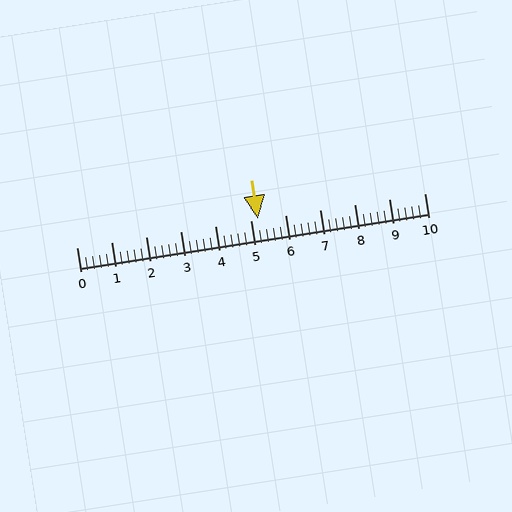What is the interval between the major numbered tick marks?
The major tick marks are spaced 1 units apart.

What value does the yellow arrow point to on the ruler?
The yellow arrow points to approximately 5.2.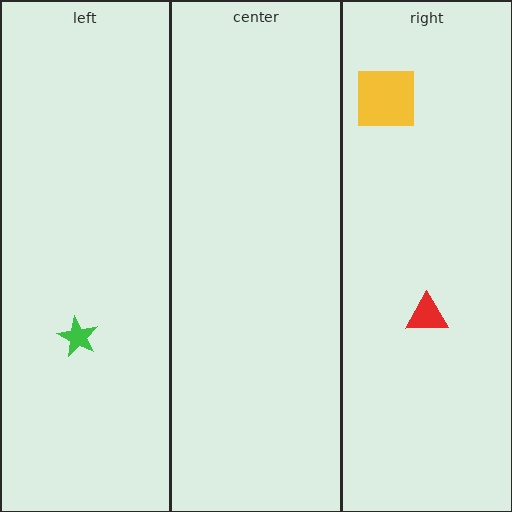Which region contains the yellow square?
The right region.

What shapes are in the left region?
The green star.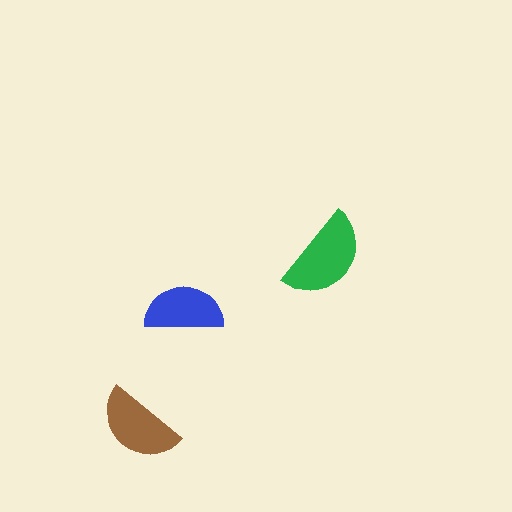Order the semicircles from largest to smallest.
the green one, the brown one, the blue one.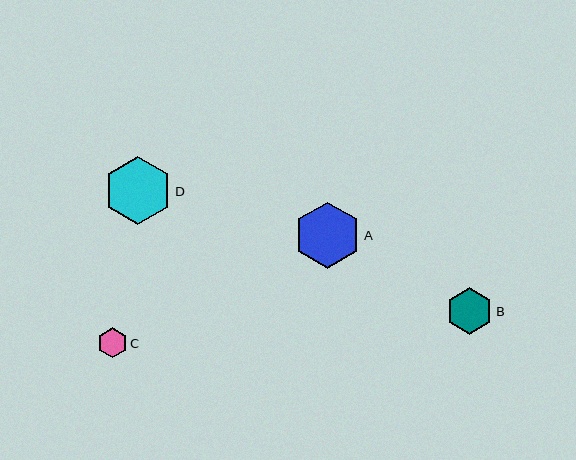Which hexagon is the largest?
Hexagon D is the largest with a size of approximately 68 pixels.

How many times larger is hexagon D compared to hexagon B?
Hexagon D is approximately 1.5 times the size of hexagon B.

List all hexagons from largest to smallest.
From largest to smallest: D, A, B, C.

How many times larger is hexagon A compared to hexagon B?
Hexagon A is approximately 1.4 times the size of hexagon B.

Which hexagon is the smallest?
Hexagon C is the smallest with a size of approximately 30 pixels.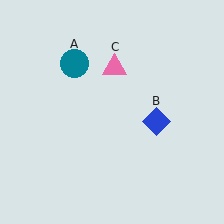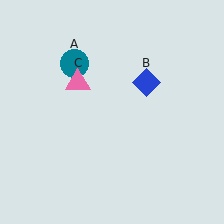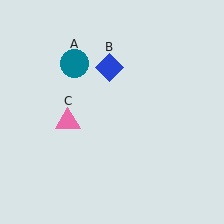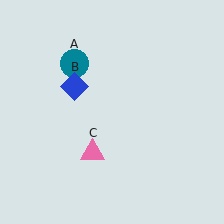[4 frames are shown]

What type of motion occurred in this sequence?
The blue diamond (object B), pink triangle (object C) rotated counterclockwise around the center of the scene.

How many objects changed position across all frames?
2 objects changed position: blue diamond (object B), pink triangle (object C).